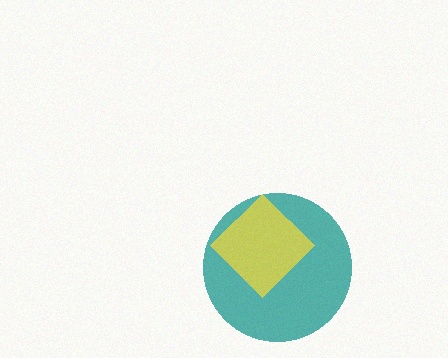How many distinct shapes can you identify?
There are 2 distinct shapes: a teal circle, a yellow diamond.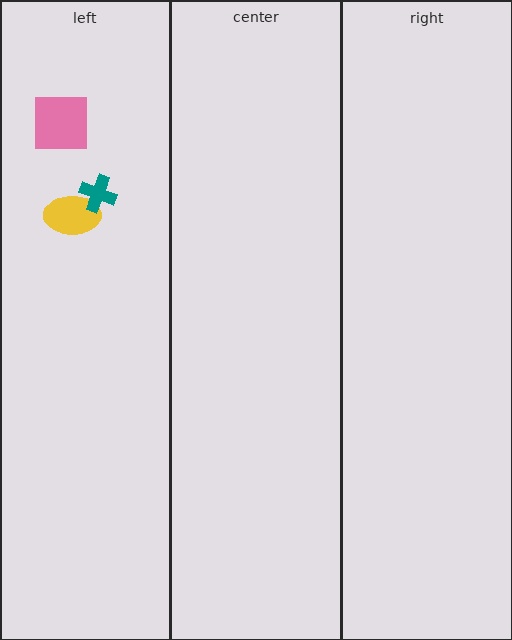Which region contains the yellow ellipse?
The left region.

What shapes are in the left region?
The pink square, the yellow ellipse, the teal cross.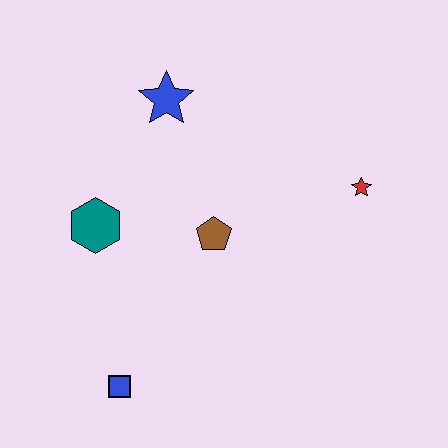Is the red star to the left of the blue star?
No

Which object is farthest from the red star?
The blue square is farthest from the red star.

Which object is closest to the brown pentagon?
The teal hexagon is closest to the brown pentagon.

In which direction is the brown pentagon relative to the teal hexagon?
The brown pentagon is to the right of the teal hexagon.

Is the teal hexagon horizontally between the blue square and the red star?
No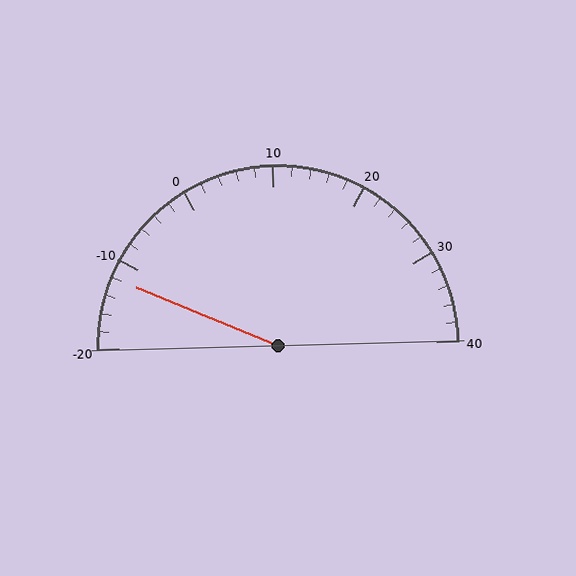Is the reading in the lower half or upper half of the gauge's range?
The reading is in the lower half of the range (-20 to 40).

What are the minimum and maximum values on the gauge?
The gauge ranges from -20 to 40.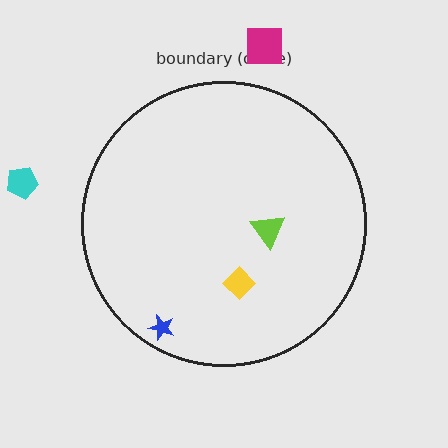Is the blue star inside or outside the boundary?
Inside.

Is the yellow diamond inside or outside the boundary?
Inside.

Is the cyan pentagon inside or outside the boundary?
Outside.